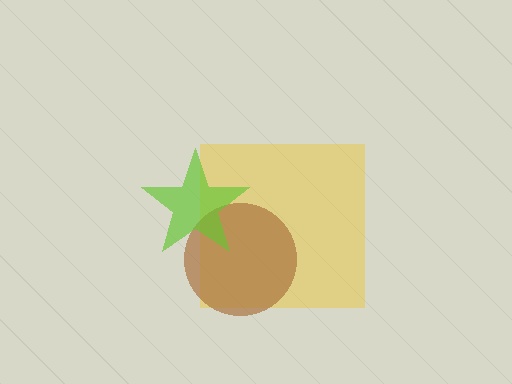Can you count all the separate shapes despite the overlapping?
Yes, there are 3 separate shapes.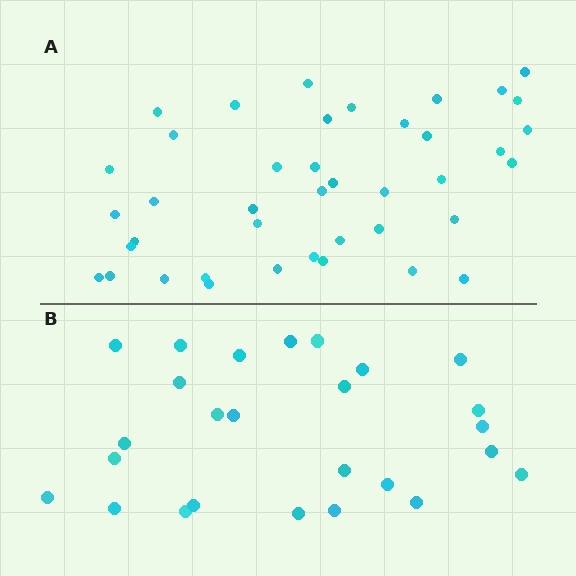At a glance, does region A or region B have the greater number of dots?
Region A (the top region) has more dots.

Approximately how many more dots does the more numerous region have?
Region A has approximately 15 more dots than region B.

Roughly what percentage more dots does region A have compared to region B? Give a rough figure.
About 60% more.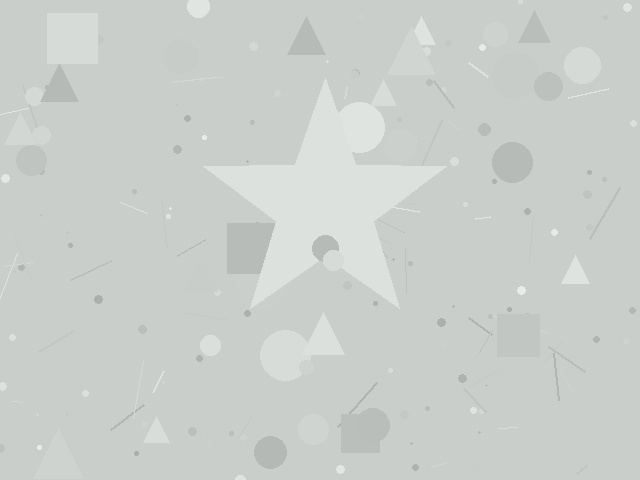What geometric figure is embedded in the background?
A star is embedded in the background.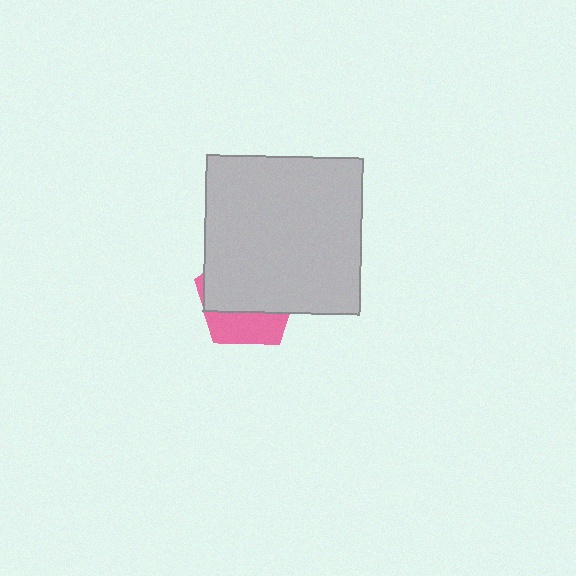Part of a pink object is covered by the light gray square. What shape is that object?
It is a pentagon.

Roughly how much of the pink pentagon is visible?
A small part of it is visible (roughly 35%).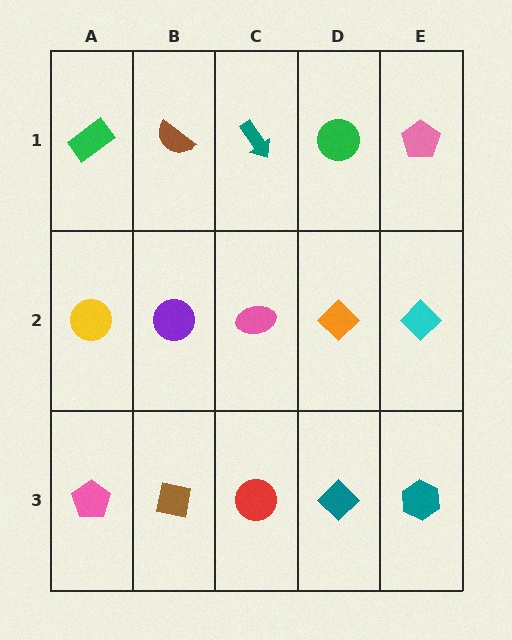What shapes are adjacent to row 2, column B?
A brown semicircle (row 1, column B), a brown square (row 3, column B), a yellow circle (row 2, column A), a pink ellipse (row 2, column C).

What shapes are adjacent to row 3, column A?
A yellow circle (row 2, column A), a brown square (row 3, column B).